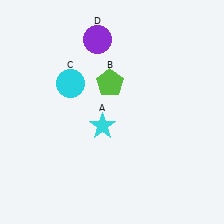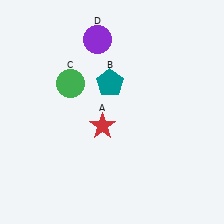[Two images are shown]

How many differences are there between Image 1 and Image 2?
There are 3 differences between the two images.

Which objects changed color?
A changed from cyan to red. B changed from lime to teal. C changed from cyan to green.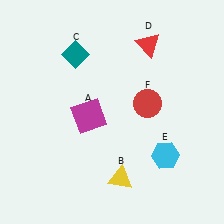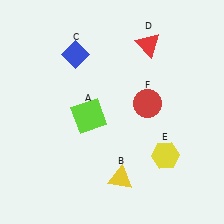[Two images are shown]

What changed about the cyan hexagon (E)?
In Image 1, E is cyan. In Image 2, it changed to yellow.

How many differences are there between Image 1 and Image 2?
There are 3 differences between the two images.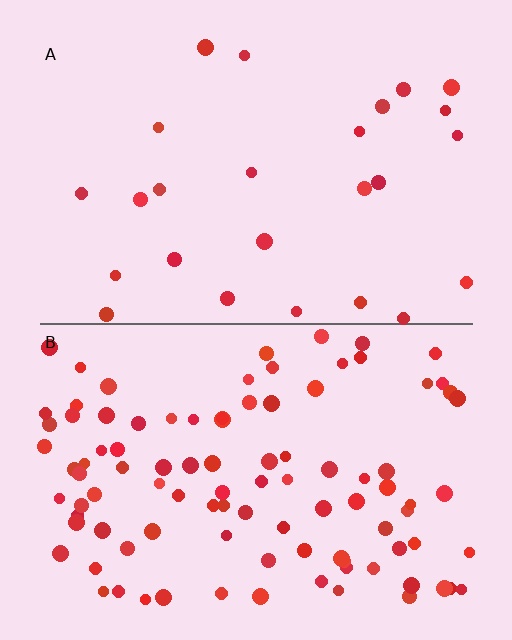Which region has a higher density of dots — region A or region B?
B (the bottom).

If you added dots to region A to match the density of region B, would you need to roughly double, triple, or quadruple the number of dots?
Approximately quadruple.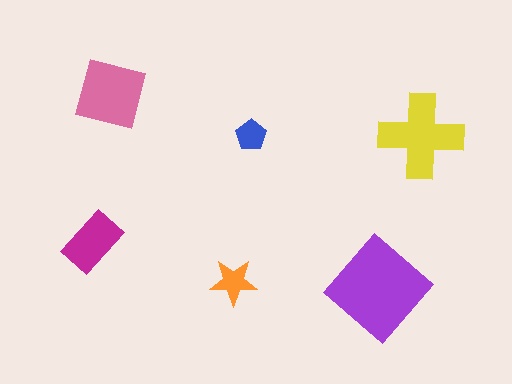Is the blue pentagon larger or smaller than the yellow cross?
Smaller.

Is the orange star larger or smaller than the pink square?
Smaller.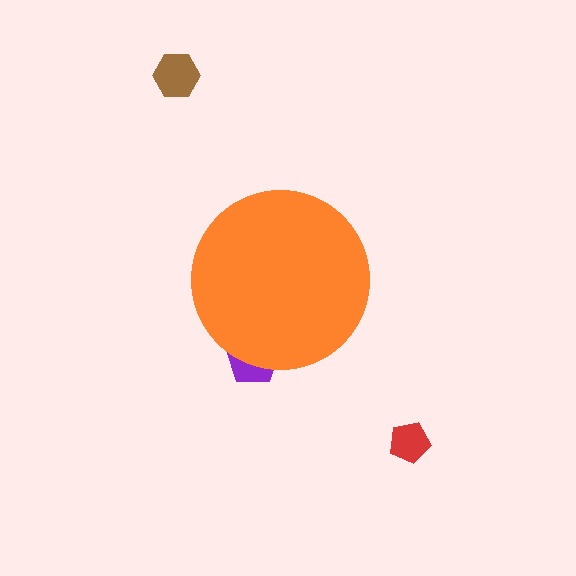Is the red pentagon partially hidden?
No, the red pentagon is fully visible.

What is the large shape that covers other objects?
An orange circle.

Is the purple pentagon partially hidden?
Yes, the purple pentagon is partially hidden behind the orange circle.